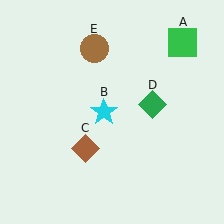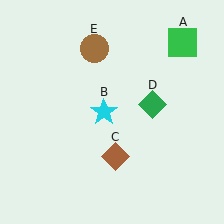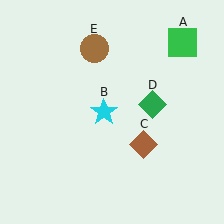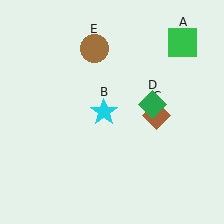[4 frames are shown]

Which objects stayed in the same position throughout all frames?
Green square (object A) and cyan star (object B) and green diamond (object D) and brown circle (object E) remained stationary.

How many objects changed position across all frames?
1 object changed position: brown diamond (object C).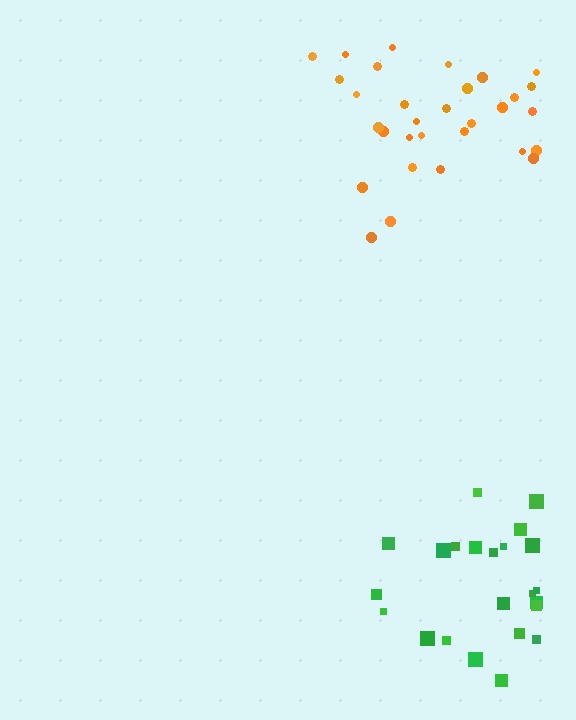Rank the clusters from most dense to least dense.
orange, green.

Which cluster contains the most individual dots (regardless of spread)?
Orange (31).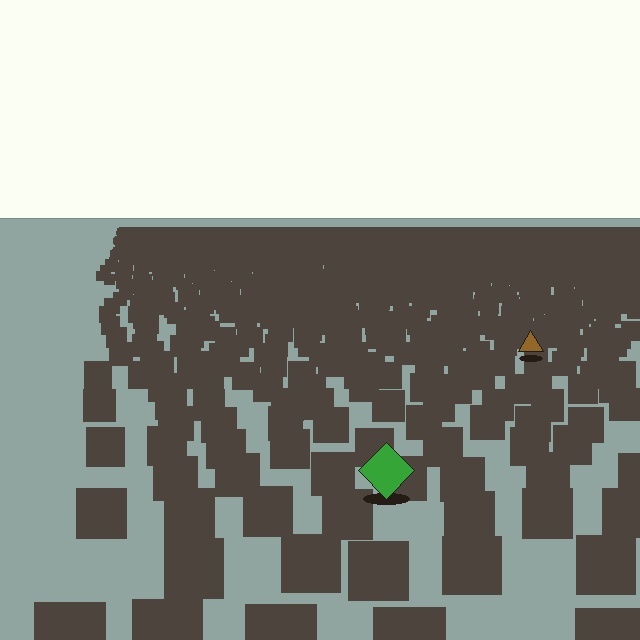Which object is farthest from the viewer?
The brown triangle is farthest from the viewer. It appears smaller and the ground texture around it is denser.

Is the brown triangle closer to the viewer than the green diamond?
No. The green diamond is closer — you can tell from the texture gradient: the ground texture is coarser near it.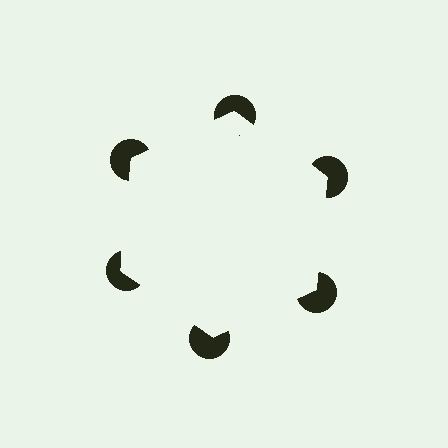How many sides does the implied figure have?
6 sides.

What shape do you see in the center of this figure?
An illusory hexagon — its edges are inferred from the aligned wedge cuts in the pac-man discs, not physically drawn.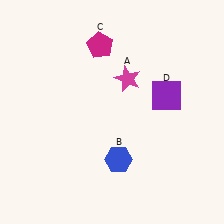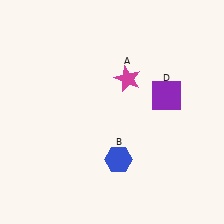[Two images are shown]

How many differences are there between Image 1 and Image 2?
There is 1 difference between the two images.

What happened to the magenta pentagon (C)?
The magenta pentagon (C) was removed in Image 2. It was in the top-left area of Image 1.